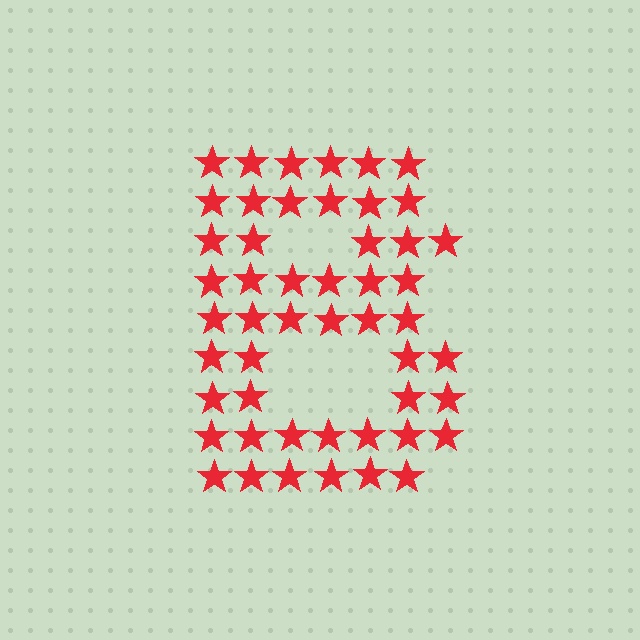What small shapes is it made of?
It is made of small stars.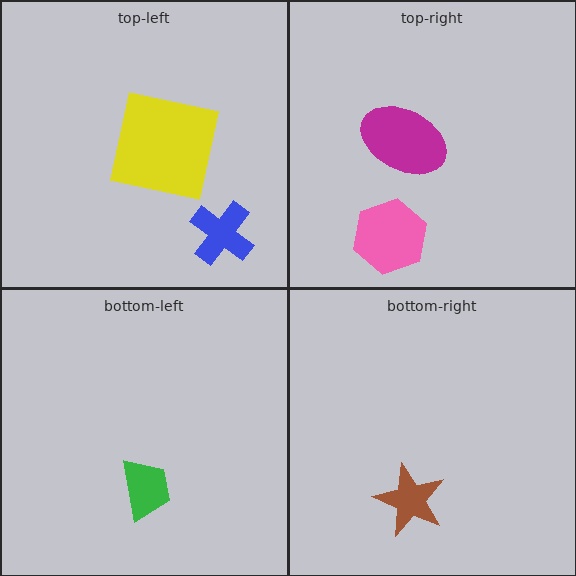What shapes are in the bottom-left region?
The green trapezoid.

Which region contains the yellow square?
The top-left region.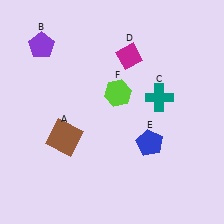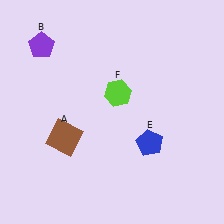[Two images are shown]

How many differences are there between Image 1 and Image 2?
There are 2 differences between the two images.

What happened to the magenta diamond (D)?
The magenta diamond (D) was removed in Image 2. It was in the top-right area of Image 1.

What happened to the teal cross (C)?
The teal cross (C) was removed in Image 2. It was in the top-right area of Image 1.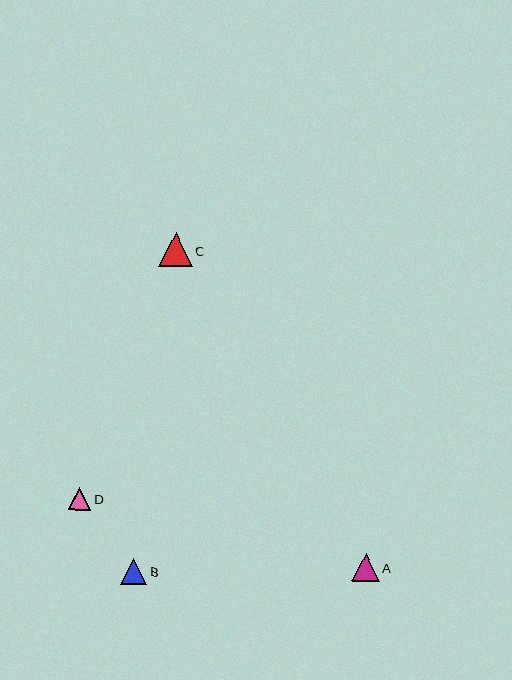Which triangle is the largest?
Triangle C is the largest with a size of approximately 34 pixels.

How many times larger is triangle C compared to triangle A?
Triangle C is approximately 1.2 times the size of triangle A.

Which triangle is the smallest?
Triangle D is the smallest with a size of approximately 22 pixels.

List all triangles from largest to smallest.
From largest to smallest: C, A, B, D.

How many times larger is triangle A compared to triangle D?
Triangle A is approximately 1.2 times the size of triangle D.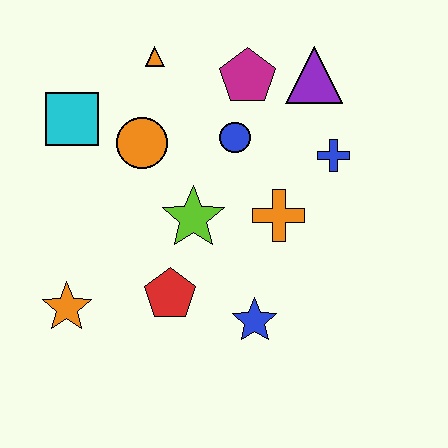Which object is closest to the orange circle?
The cyan square is closest to the orange circle.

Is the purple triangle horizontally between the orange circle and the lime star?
No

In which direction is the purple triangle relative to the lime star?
The purple triangle is above the lime star.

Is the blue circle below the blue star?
No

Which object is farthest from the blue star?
The orange triangle is farthest from the blue star.